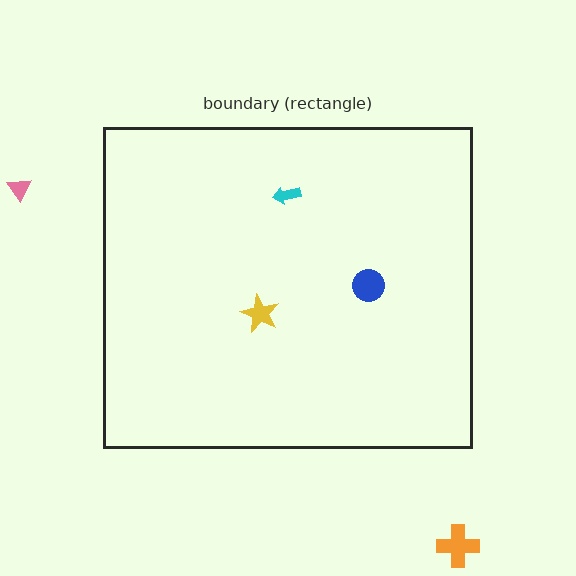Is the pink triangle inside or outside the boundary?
Outside.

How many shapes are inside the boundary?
3 inside, 2 outside.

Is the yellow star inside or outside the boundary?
Inside.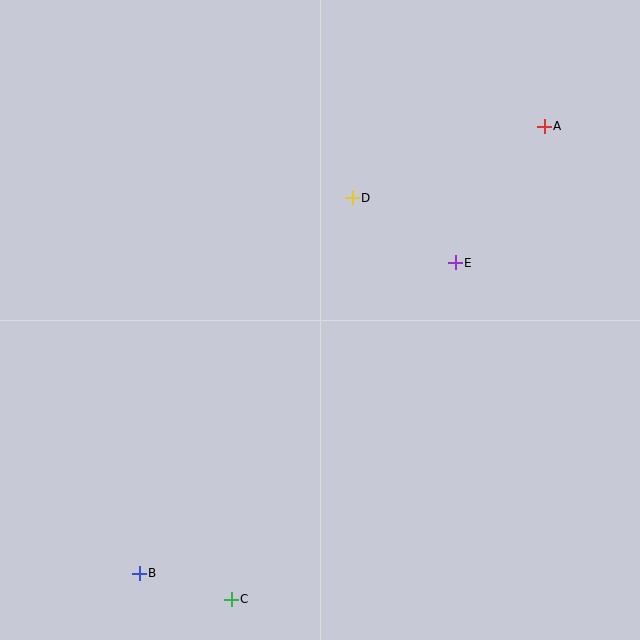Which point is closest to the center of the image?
Point D at (352, 198) is closest to the center.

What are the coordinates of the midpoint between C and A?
The midpoint between C and A is at (388, 363).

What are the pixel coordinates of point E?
Point E is at (455, 263).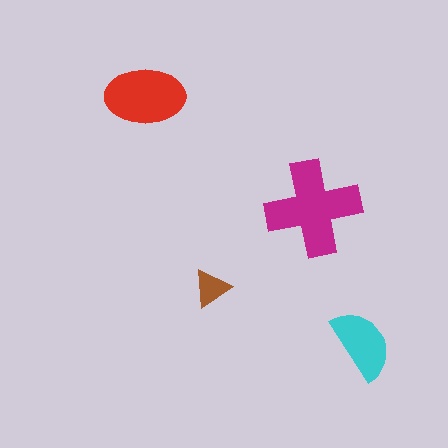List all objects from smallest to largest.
The brown triangle, the cyan semicircle, the red ellipse, the magenta cross.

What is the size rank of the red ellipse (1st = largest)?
2nd.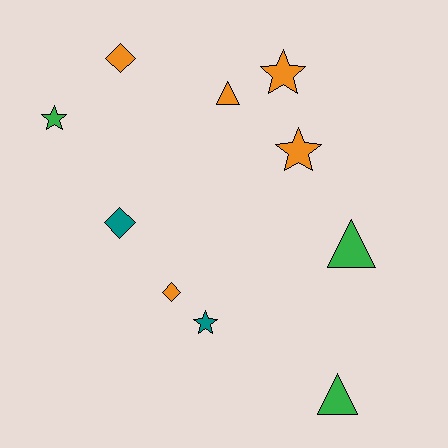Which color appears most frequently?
Orange, with 5 objects.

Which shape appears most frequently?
Star, with 4 objects.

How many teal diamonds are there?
There is 1 teal diamond.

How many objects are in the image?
There are 10 objects.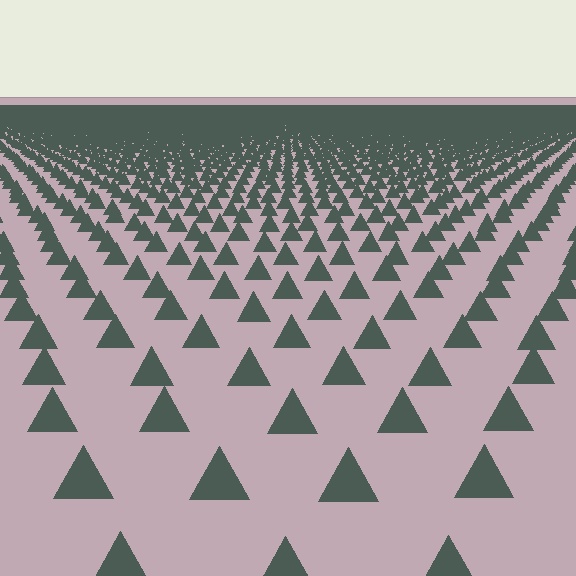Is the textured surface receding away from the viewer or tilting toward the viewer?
The surface is receding away from the viewer. Texture elements get smaller and denser toward the top.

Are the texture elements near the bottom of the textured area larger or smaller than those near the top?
Larger. Near the bottom, elements are closer to the viewer and appear at a bigger on-screen size.